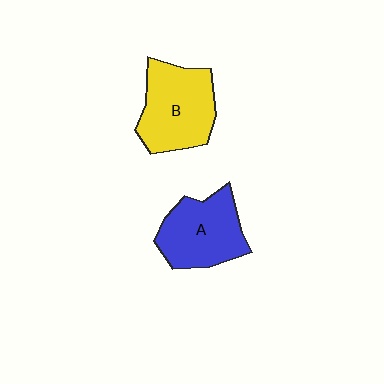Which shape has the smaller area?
Shape A (blue).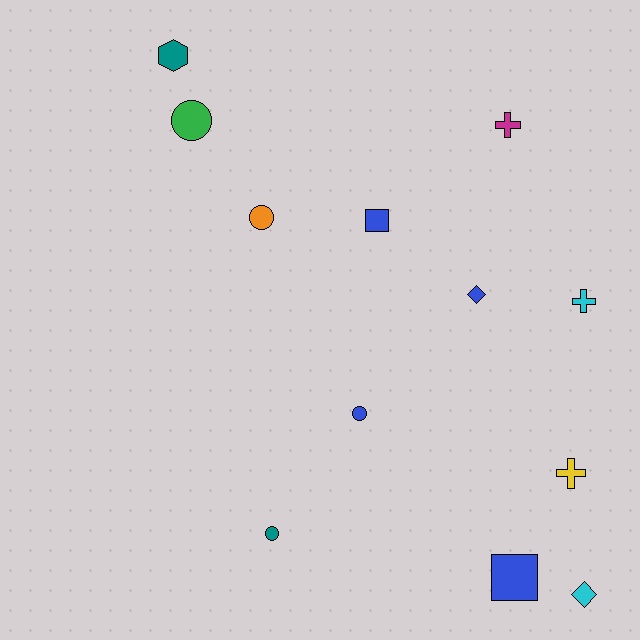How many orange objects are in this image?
There is 1 orange object.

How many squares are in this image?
There are 2 squares.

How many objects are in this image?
There are 12 objects.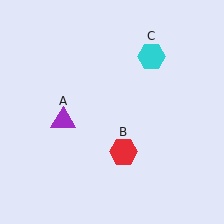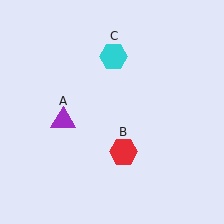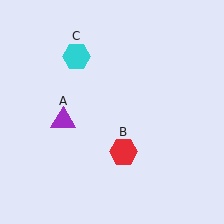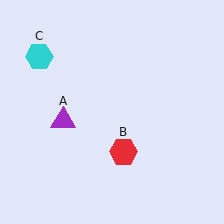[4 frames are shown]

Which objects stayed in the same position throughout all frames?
Purple triangle (object A) and red hexagon (object B) remained stationary.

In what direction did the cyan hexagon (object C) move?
The cyan hexagon (object C) moved left.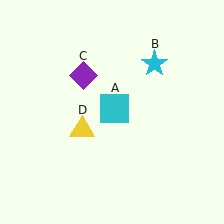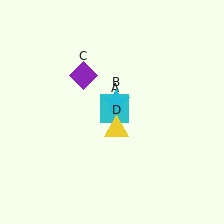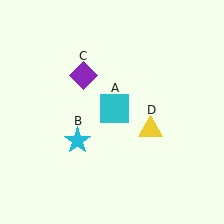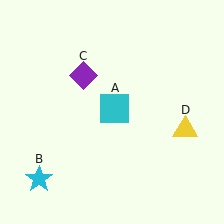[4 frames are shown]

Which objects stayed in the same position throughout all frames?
Cyan square (object A) and purple diamond (object C) remained stationary.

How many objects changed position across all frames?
2 objects changed position: cyan star (object B), yellow triangle (object D).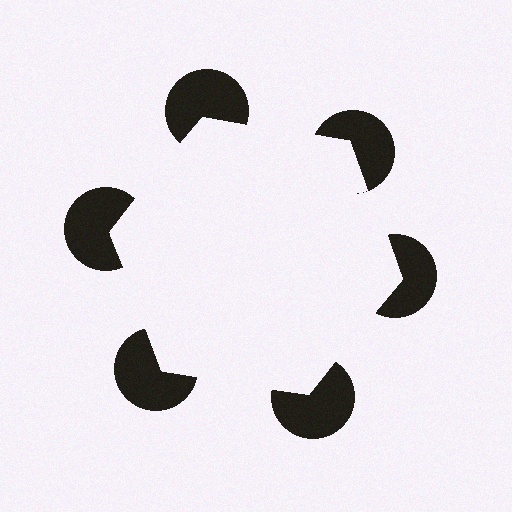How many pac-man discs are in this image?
There are 6 — one at each vertex of the illusory hexagon.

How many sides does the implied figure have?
6 sides.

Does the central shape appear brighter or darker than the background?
It typically appears slightly brighter than the background, even though no actual brightness change is drawn.